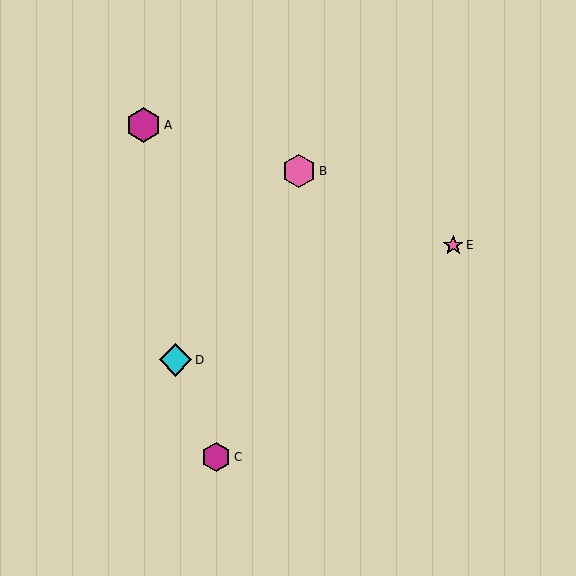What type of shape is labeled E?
Shape E is a pink star.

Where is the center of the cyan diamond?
The center of the cyan diamond is at (175, 360).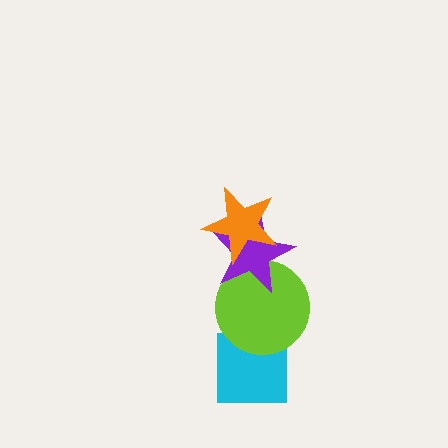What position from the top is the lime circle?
The lime circle is 3rd from the top.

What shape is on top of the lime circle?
The purple star is on top of the lime circle.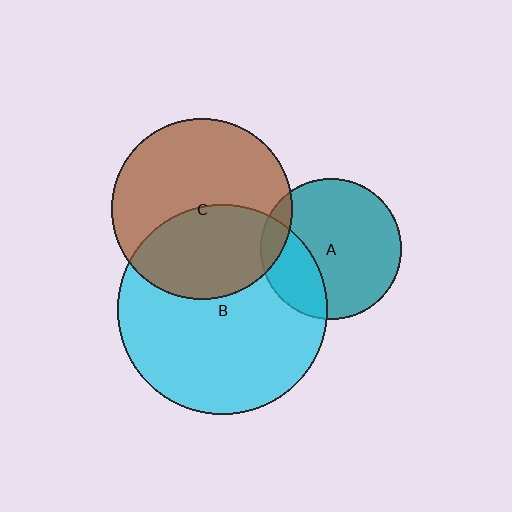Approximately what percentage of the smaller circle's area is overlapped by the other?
Approximately 40%.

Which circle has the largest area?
Circle B (cyan).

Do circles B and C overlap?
Yes.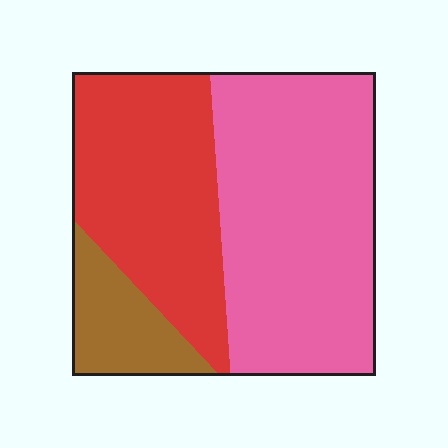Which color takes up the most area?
Pink, at roughly 50%.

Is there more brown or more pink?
Pink.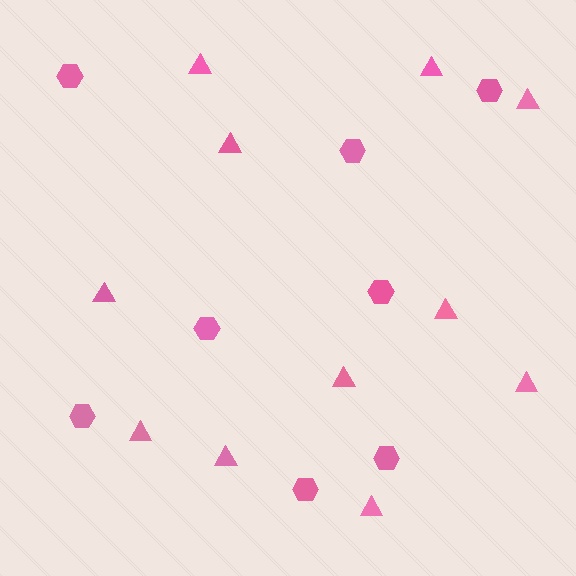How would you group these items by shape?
There are 2 groups: one group of triangles (11) and one group of hexagons (8).